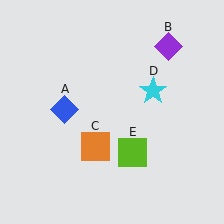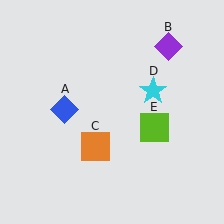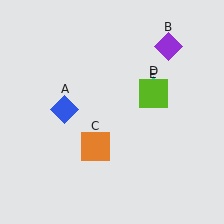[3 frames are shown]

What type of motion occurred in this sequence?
The lime square (object E) rotated counterclockwise around the center of the scene.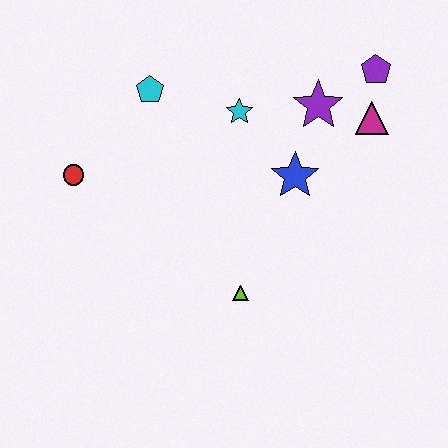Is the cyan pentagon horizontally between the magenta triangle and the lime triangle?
No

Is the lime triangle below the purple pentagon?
Yes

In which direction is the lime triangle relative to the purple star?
The lime triangle is below the purple star.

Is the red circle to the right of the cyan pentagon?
No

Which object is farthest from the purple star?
The red circle is farthest from the purple star.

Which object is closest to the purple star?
The magenta triangle is closest to the purple star.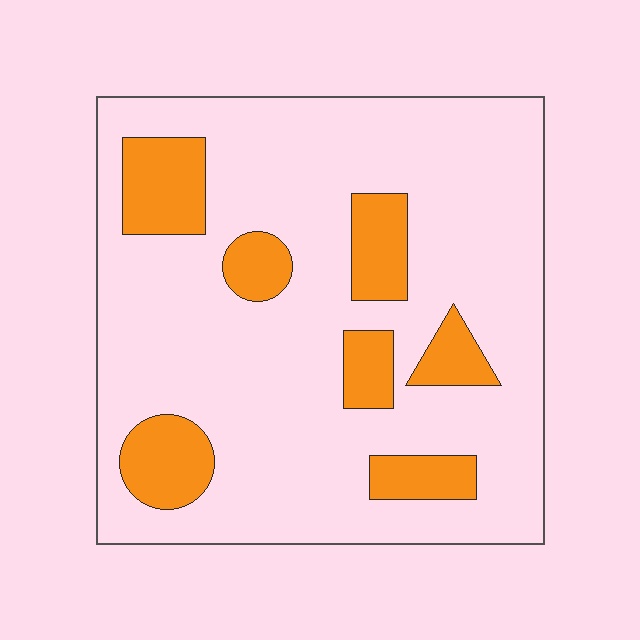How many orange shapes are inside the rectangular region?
7.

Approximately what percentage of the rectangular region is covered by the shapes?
Approximately 20%.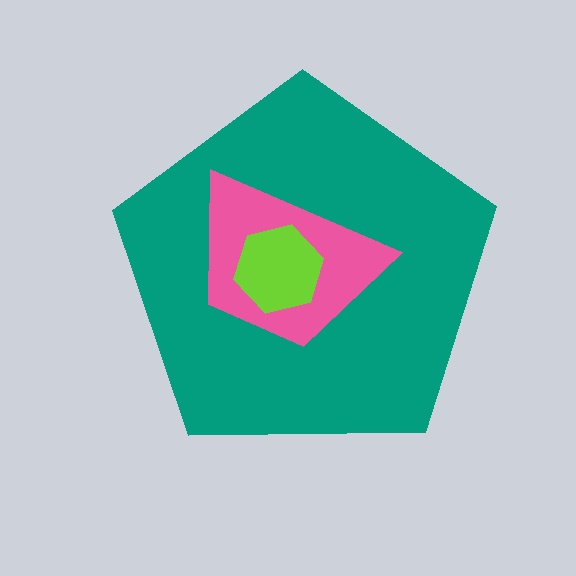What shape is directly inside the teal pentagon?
The pink trapezoid.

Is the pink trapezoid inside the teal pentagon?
Yes.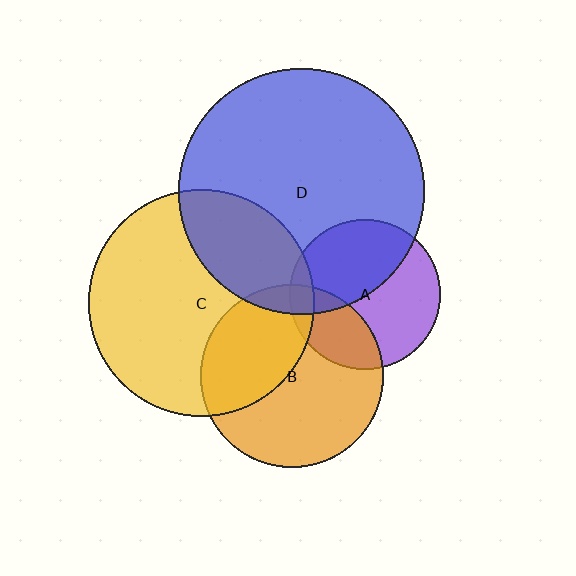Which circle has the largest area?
Circle D (blue).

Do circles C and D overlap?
Yes.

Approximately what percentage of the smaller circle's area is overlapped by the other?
Approximately 25%.